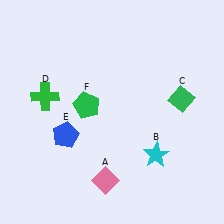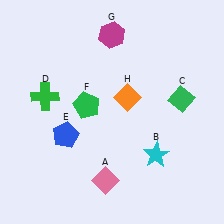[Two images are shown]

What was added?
A magenta hexagon (G), an orange diamond (H) were added in Image 2.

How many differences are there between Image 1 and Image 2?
There are 2 differences between the two images.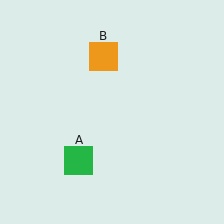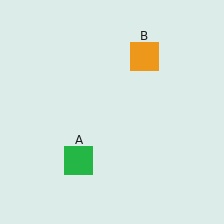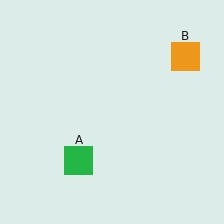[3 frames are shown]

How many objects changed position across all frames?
1 object changed position: orange square (object B).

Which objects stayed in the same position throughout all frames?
Green square (object A) remained stationary.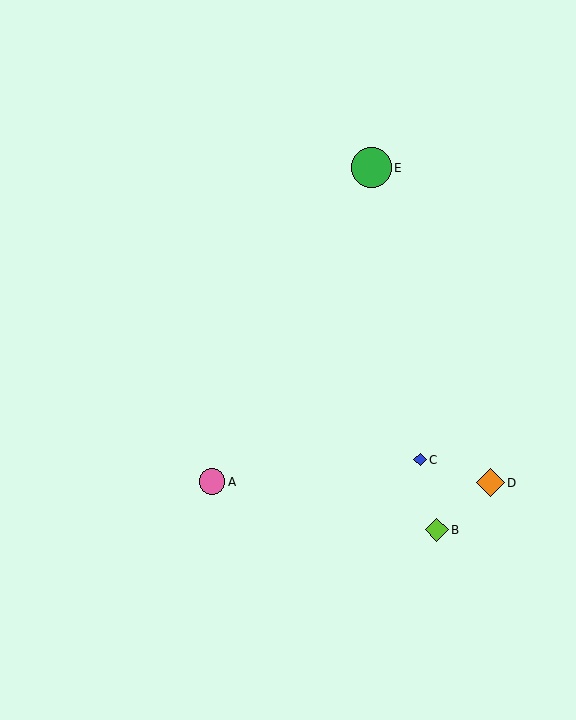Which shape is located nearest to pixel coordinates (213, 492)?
The pink circle (labeled A) at (212, 482) is nearest to that location.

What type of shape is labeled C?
Shape C is a blue diamond.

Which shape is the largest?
The green circle (labeled E) is the largest.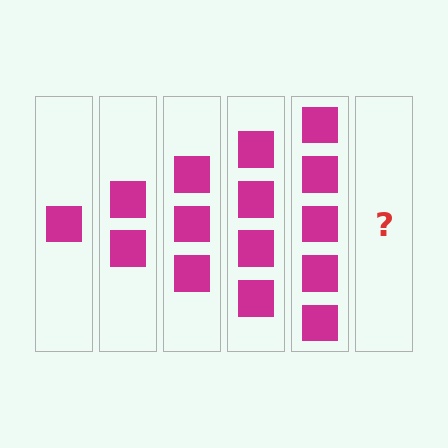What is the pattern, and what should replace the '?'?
The pattern is that each step adds one more square. The '?' should be 6 squares.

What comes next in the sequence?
The next element should be 6 squares.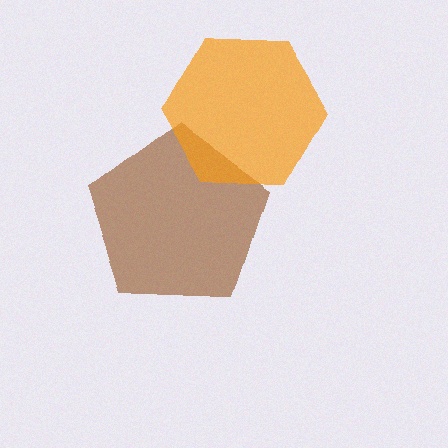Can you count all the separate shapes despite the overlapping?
Yes, there are 2 separate shapes.